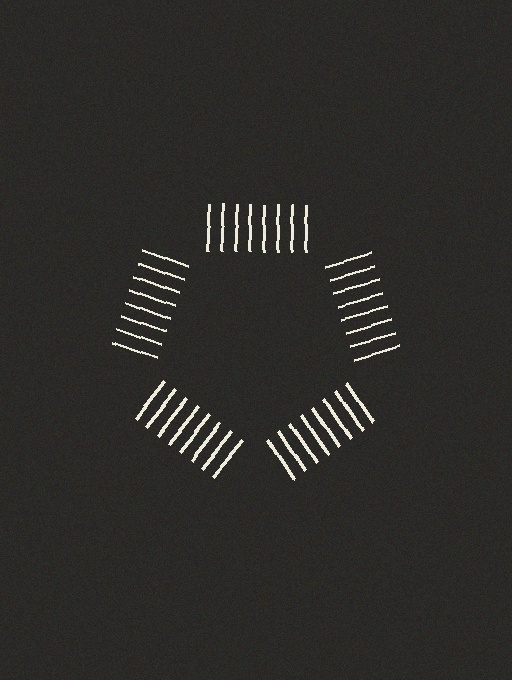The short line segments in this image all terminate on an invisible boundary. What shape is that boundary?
An illusory pentagon — the line segments terminate on its edges but no continuous stroke is drawn.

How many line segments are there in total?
40 — 8 along each of the 5 edges.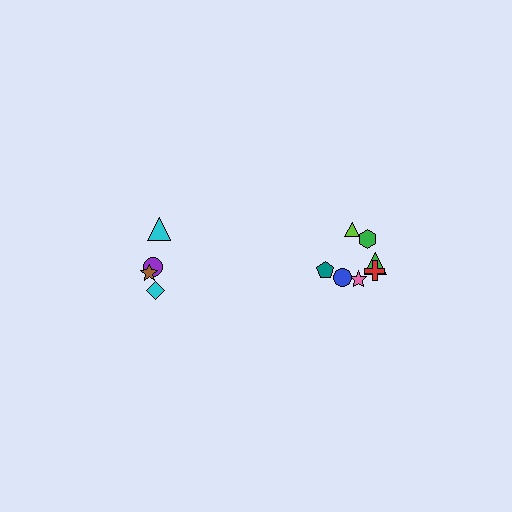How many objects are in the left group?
There are 4 objects.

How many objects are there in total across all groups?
There are 11 objects.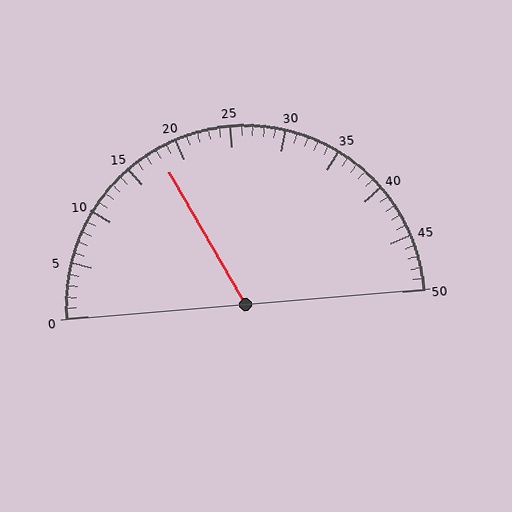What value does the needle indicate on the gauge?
The needle indicates approximately 18.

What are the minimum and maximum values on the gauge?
The gauge ranges from 0 to 50.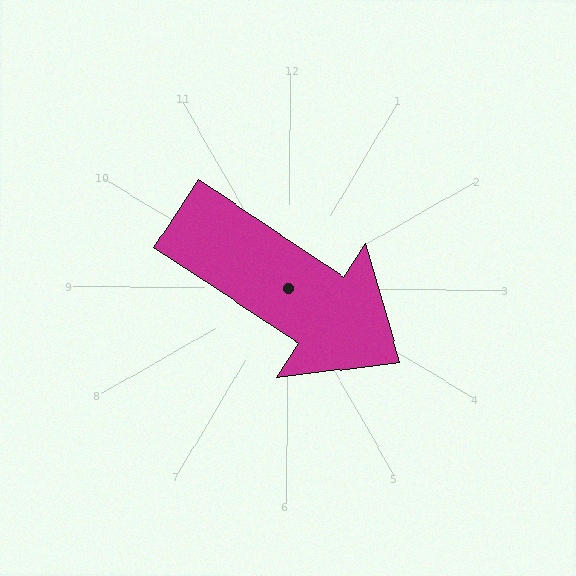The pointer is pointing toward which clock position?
Roughly 4 o'clock.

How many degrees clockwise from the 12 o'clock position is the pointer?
Approximately 123 degrees.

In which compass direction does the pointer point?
Southeast.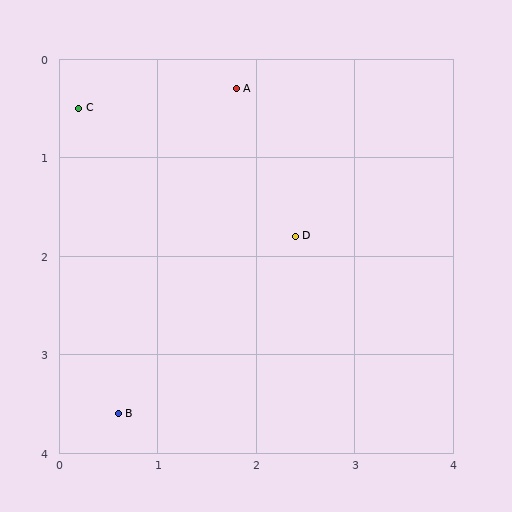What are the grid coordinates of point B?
Point B is at approximately (0.6, 3.6).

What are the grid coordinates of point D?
Point D is at approximately (2.4, 1.8).